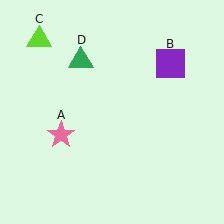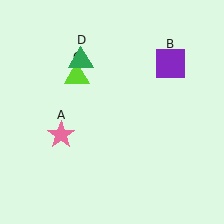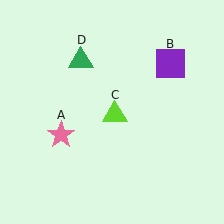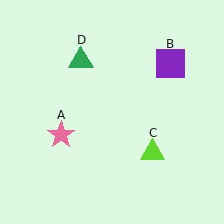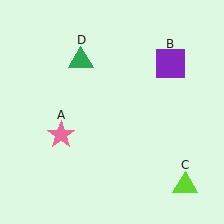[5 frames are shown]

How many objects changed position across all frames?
1 object changed position: lime triangle (object C).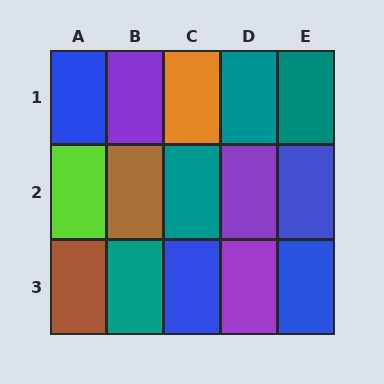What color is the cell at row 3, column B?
Teal.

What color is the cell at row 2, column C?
Teal.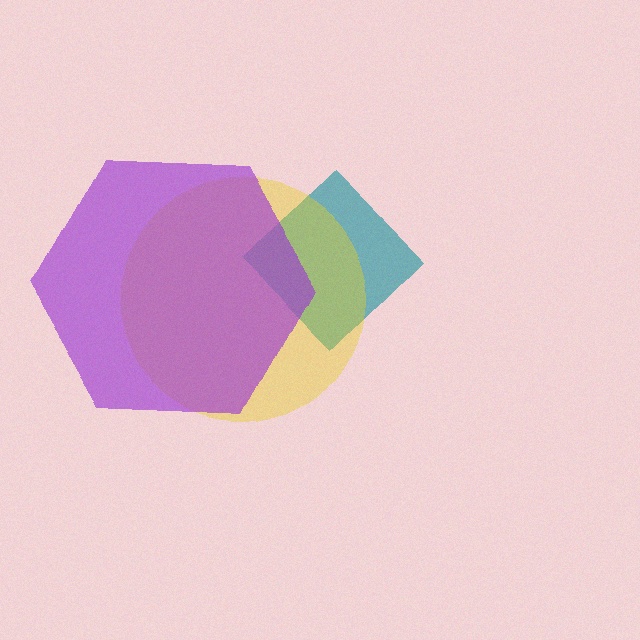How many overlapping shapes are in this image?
There are 3 overlapping shapes in the image.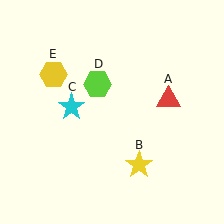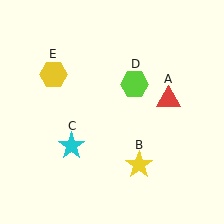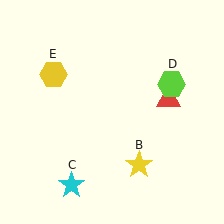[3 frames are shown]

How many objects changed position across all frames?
2 objects changed position: cyan star (object C), lime hexagon (object D).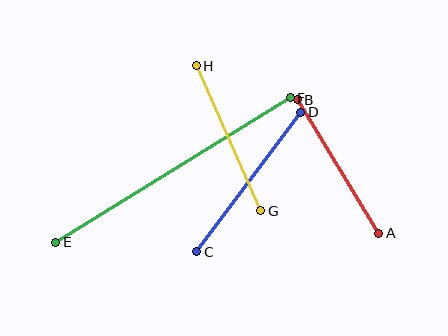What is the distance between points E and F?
The distance is approximately 275 pixels.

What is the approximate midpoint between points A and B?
The midpoint is at approximately (338, 166) pixels.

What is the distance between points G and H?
The distance is approximately 159 pixels.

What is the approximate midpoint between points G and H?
The midpoint is at approximately (228, 138) pixels.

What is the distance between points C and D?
The distance is approximately 174 pixels.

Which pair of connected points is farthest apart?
Points E and F are farthest apart.